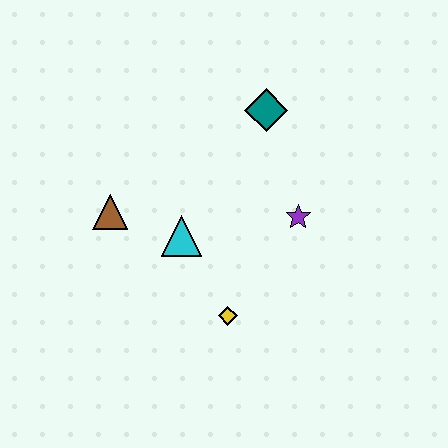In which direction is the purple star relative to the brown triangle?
The purple star is to the right of the brown triangle.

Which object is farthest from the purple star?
The brown triangle is farthest from the purple star.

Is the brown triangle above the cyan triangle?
Yes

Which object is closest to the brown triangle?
The cyan triangle is closest to the brown triangle.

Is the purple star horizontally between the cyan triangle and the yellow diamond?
No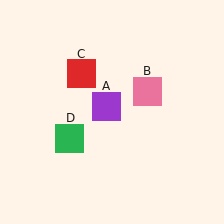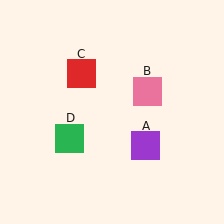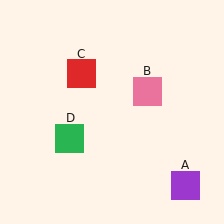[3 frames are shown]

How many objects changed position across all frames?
1 object changed position: purple square (object A).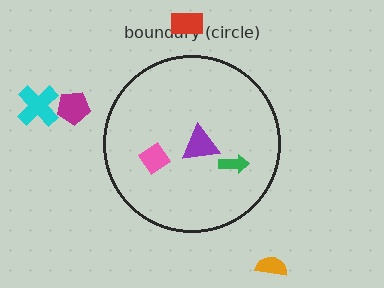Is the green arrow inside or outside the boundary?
Inside.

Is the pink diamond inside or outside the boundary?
Inside.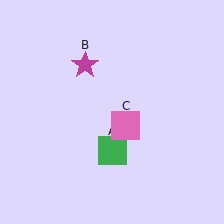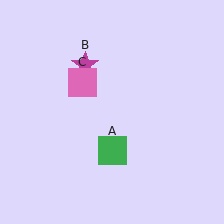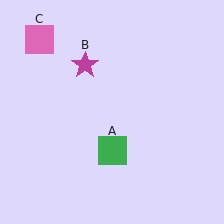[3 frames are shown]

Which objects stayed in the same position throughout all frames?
Green square (object A) and magenta star (object B) remained stationary.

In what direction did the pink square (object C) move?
The pink square (object C) moved up and to the left.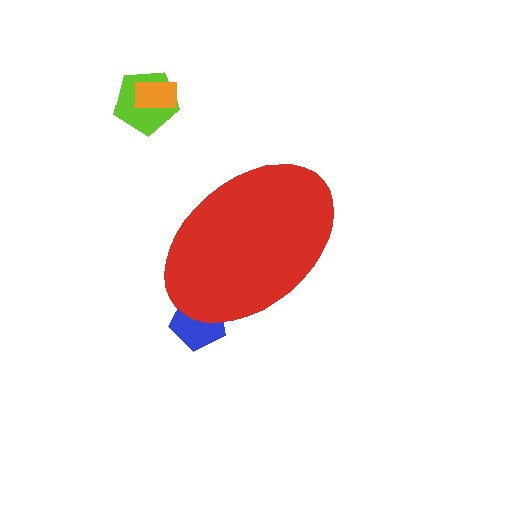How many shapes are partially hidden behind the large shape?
1 shape is partially hidden.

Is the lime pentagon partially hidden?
No, the lime pentagon is fully visible.